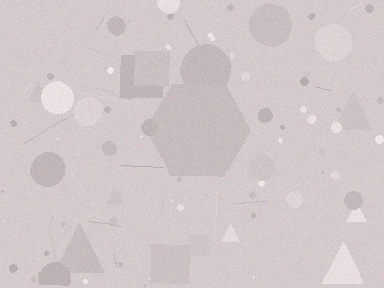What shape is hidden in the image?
A hexagon is hidden in the image.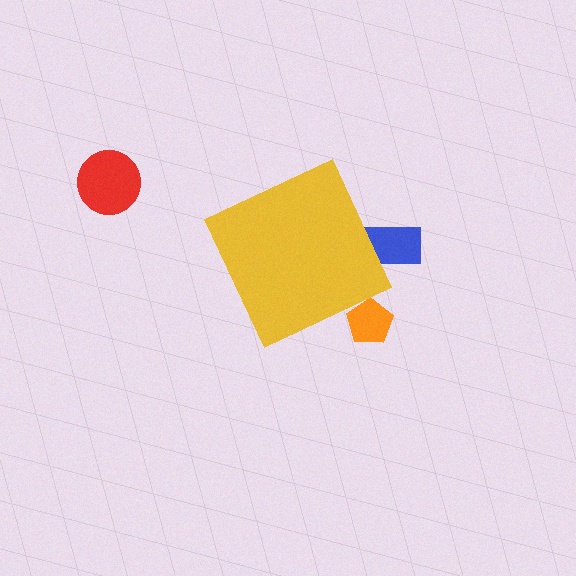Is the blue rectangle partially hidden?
Yes, the blue rectangle is partially hidden behind the yellow diamond.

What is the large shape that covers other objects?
A yellow diamond.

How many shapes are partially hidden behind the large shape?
2 shapes are partially hidden.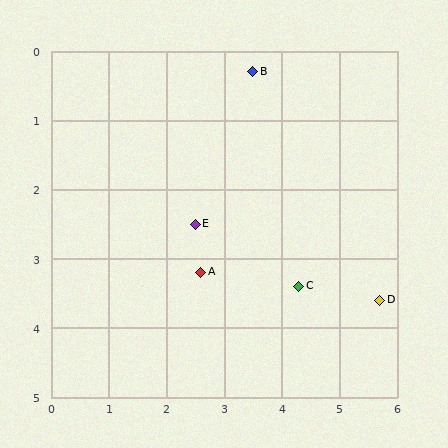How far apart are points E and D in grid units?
Points E and D are about 3.4 grid units apart.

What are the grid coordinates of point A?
Point A is at approximately (2.6, 3.2).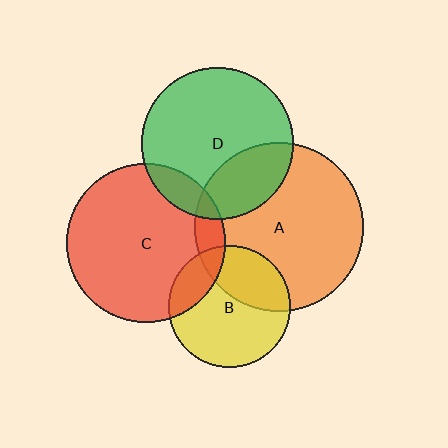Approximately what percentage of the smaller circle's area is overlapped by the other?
Approximately 25%.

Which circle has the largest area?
Circle A (orange).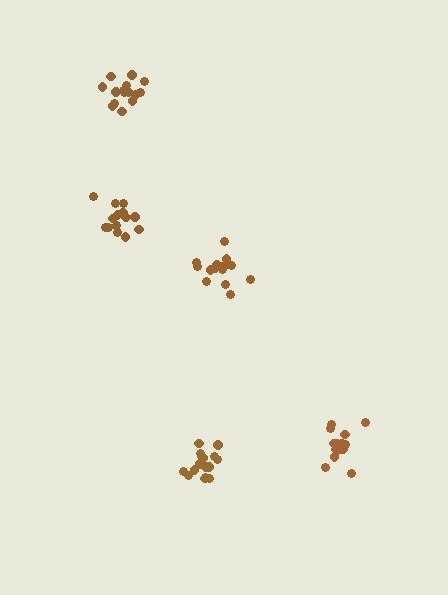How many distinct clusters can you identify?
There are 5 distinct clusters.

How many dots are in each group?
Group 1: 14 dots, Group 2: 14 dots, Group 3: 14 dots, Group 4: 16 dots, Group 5: 15 dots (73 total).